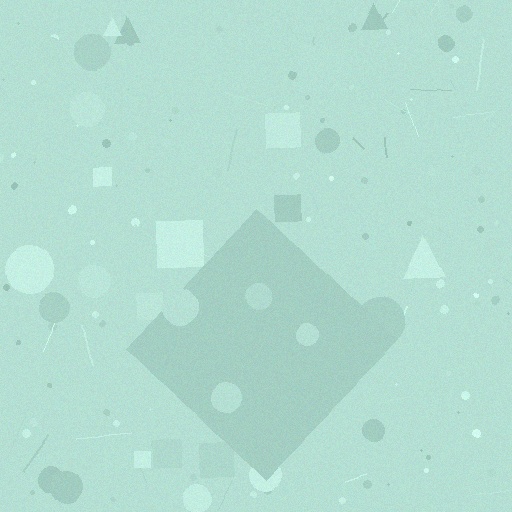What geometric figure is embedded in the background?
A diamond is embedded in the background.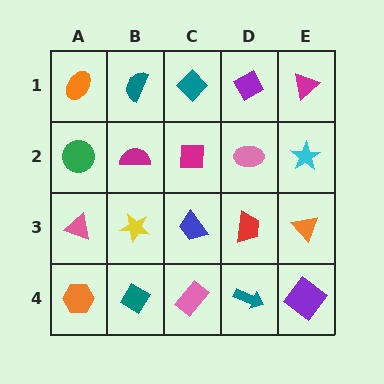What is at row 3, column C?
A blue trapezoid.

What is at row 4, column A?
An orange hexagon.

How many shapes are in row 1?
5 shapes.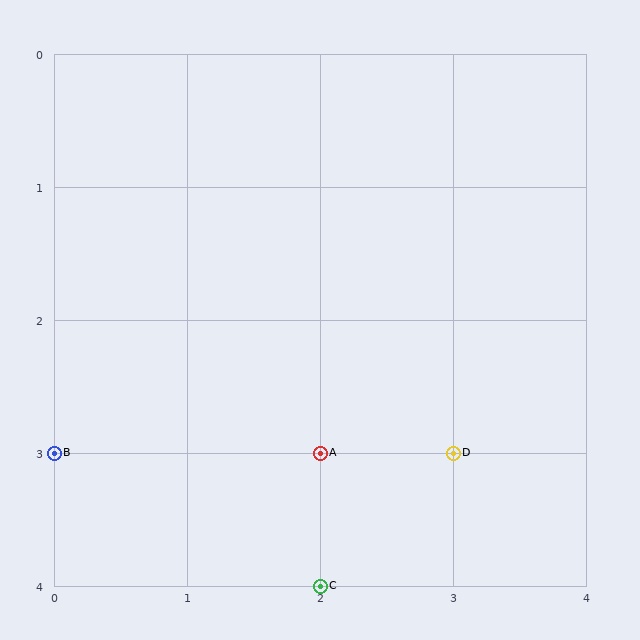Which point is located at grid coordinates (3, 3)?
Point D is at (3, 3).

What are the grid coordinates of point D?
Point D is at grid coordinates (3, 3).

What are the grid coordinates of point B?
Point B is at grid coordinates (0, 3).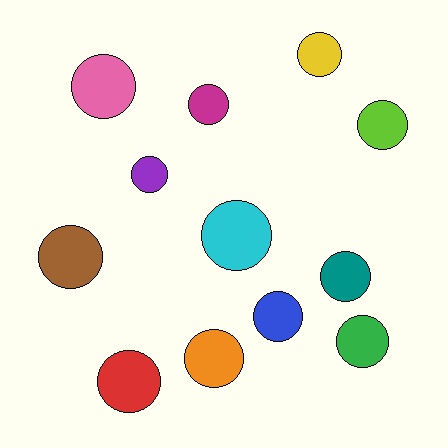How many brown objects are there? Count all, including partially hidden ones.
There is 1 brown object.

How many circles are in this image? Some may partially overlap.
There are 12 circles.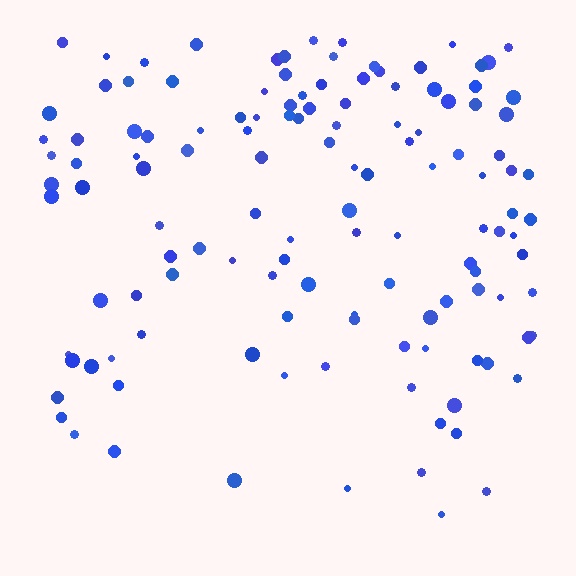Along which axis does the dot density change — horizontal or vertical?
Vertical.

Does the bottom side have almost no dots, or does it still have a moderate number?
Still a moderate number, just noticeably fewer than the top.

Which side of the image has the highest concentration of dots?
The top.